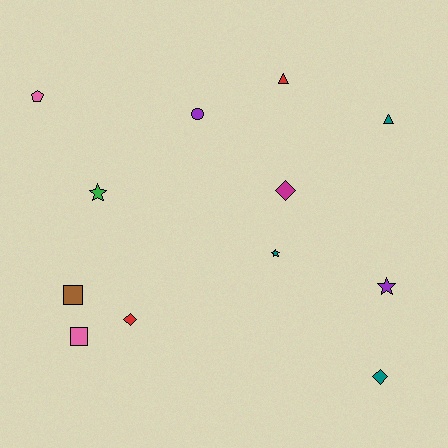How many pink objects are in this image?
There are 2 pink objects.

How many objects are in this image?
There are 12 objects.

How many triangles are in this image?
There are 2 triangles.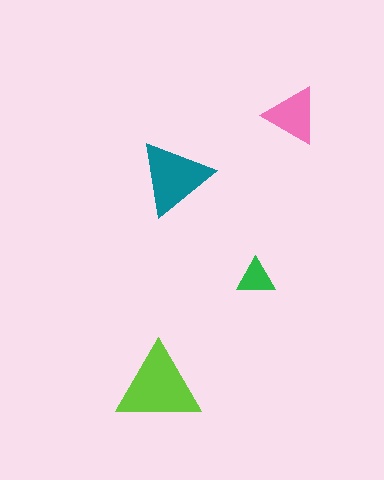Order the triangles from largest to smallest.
the lime one, the teal one, the pink one, the green one.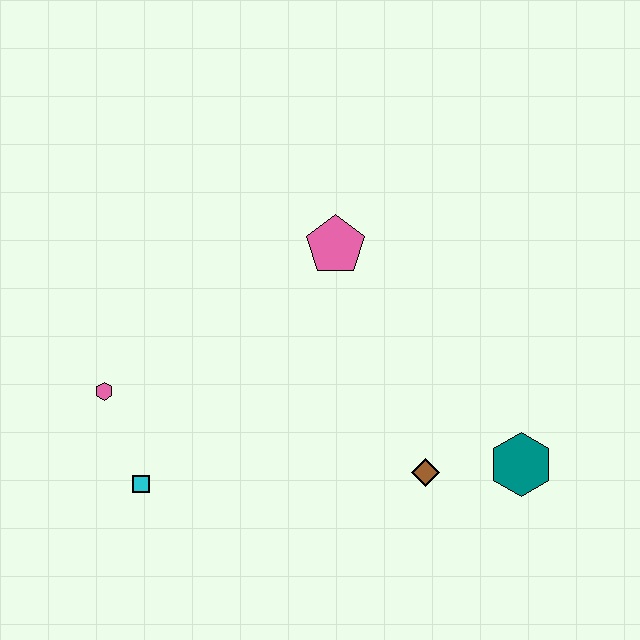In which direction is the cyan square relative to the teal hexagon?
The cyan square is to the left of the teal hexagon.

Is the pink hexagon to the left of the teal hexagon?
Yes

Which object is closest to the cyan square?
The pink hexagon is closest to the cyan square.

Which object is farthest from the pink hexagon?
The teal hexagon is farthest from the pink hexagon.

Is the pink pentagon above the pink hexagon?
Yes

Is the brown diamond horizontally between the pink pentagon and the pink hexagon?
No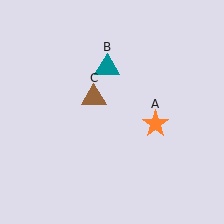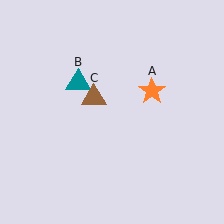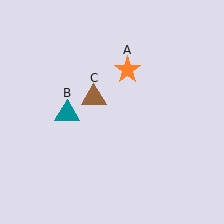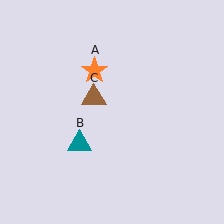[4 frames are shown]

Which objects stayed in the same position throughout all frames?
Brown triangle (object C) remained stationary.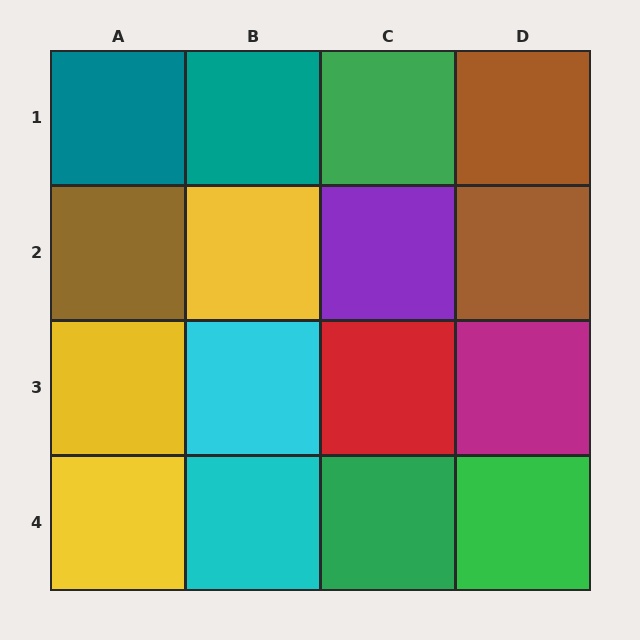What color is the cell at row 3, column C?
Red.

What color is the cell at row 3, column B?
Cyan.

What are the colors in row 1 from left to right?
Teal, teal, green, brown.